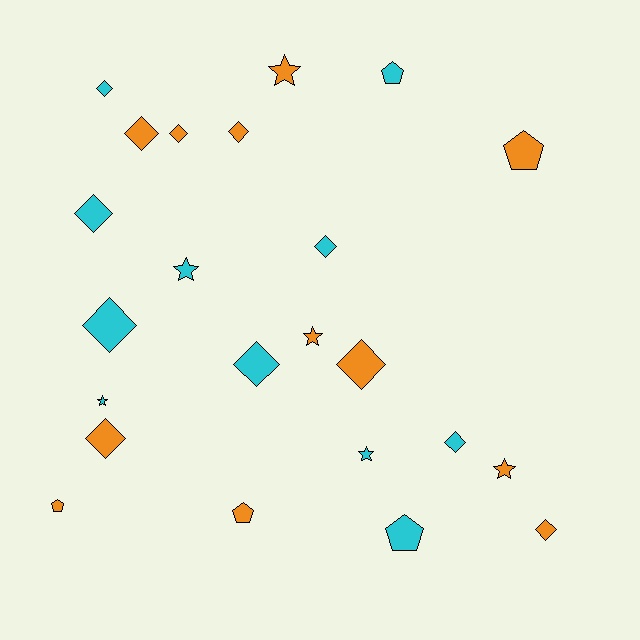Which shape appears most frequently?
Diamond, with 12 objects.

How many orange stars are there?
There are 3 orange stars.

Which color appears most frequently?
Orange, with 12 objects.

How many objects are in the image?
There are 23 objects.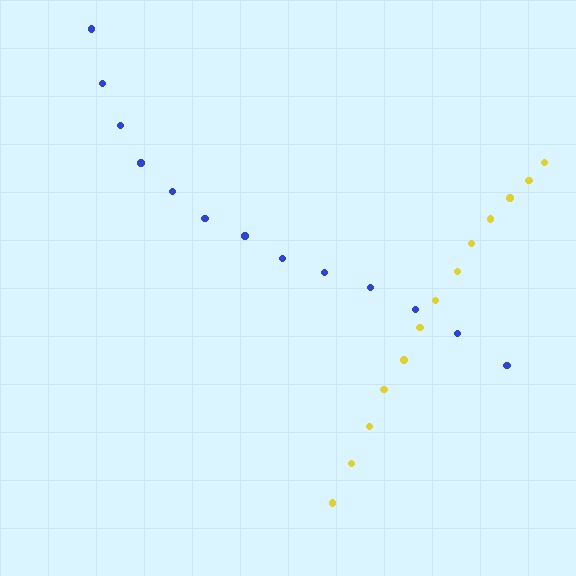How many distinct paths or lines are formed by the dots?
There are 2 distinct paths.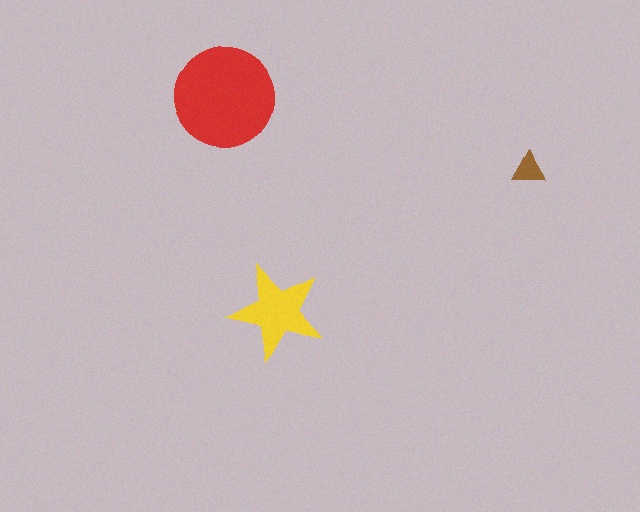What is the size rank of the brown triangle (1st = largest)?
3rd.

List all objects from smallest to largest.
The brown triangle, the yellow star, the red circle.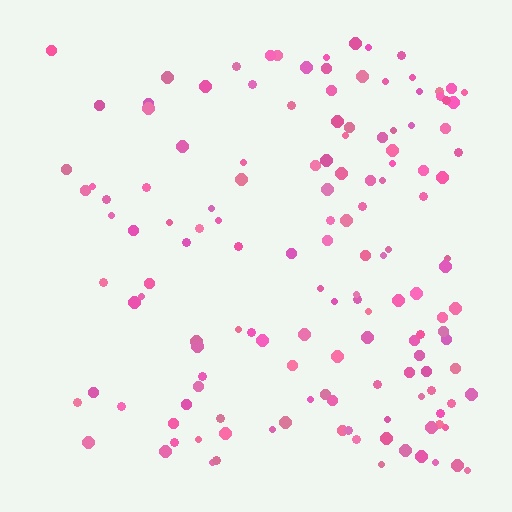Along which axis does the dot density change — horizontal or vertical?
Horizontal.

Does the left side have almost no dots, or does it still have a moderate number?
Still a moderate number, just noticeably fewer than the right.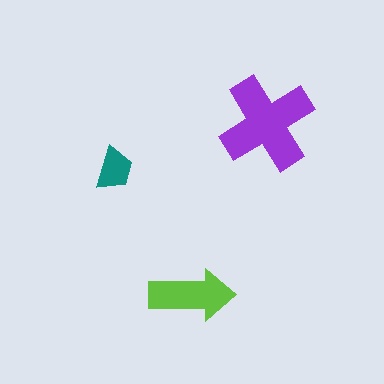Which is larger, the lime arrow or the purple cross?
The purple cross.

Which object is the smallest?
The teal trapezoid.